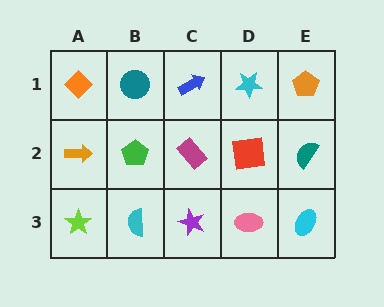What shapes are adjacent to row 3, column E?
A teal semicircle (row 2, column E), a pink ellipse (row 3, column D).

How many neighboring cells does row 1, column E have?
2.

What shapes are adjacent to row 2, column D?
A cyan star (row 1, column D), a pink ellipse (row 3, column D), a magenta rectangle (row 2, column C), a teal semicircle (row 2, column E).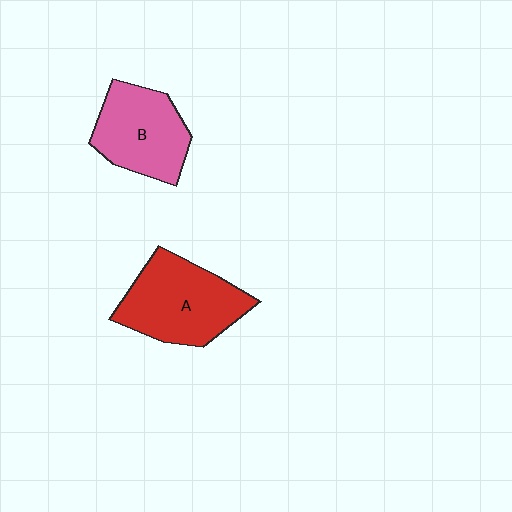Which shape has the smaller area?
Shape B (pink).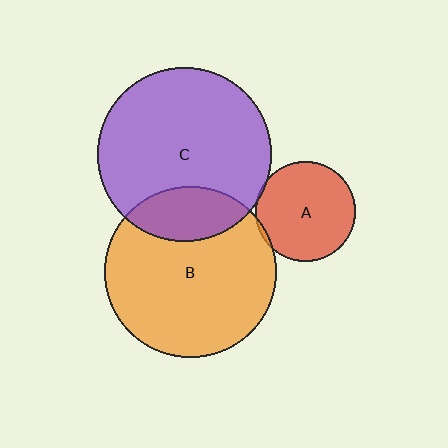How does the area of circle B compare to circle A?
Approximately 2.9 times.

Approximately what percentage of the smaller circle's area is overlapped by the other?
Approximately 5%.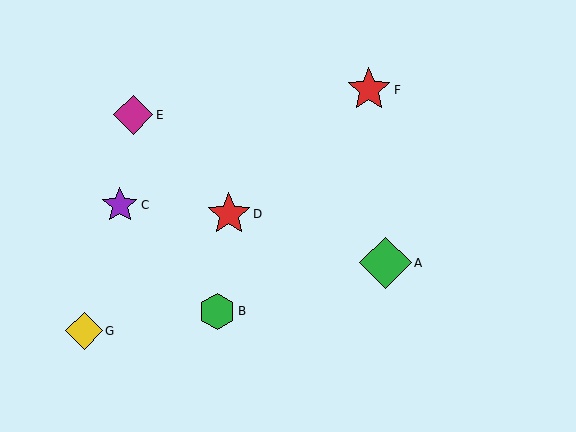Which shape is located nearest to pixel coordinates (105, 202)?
The purple star (labeled C) at (120, 205) is nearest to that location.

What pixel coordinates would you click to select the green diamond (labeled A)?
Click at (386, 263) to select the green diamond A.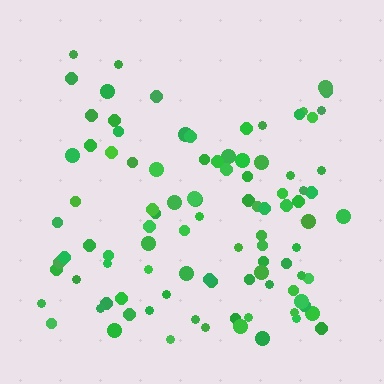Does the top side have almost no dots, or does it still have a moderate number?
Still a moderate number, just noticeably fewer than the bottom.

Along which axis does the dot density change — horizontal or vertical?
Vertical.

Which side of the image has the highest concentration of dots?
The bottom.